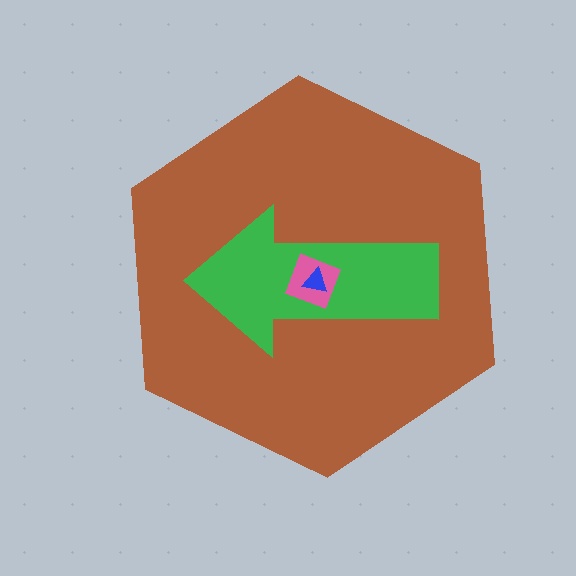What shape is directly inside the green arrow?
The pink square.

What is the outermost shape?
The brown hexagon.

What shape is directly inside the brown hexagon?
The green arrow.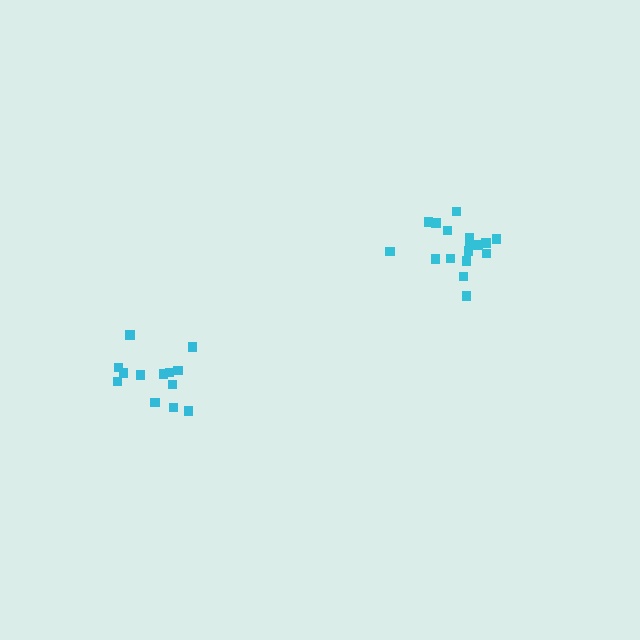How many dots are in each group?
Group 1: 13 dots, Group 2: 17 dots (30 total).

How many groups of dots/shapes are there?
There are 2 groups.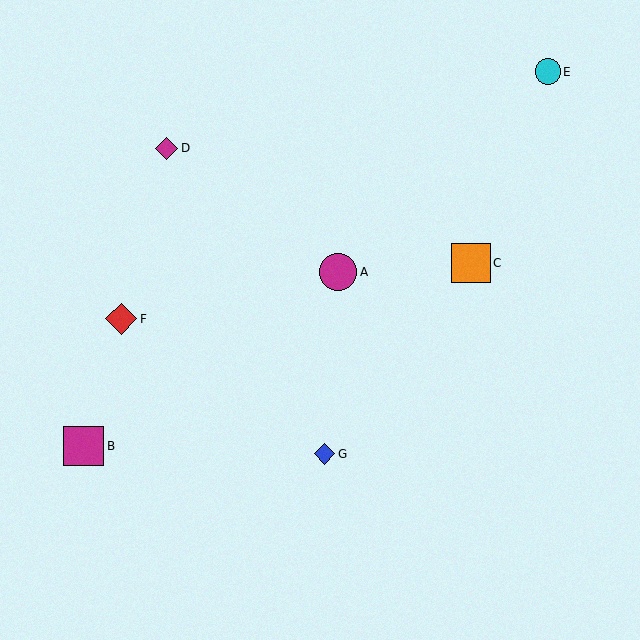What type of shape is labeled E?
Shape E is a cyan circle.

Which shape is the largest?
The magenta square (labeled B) is the largest.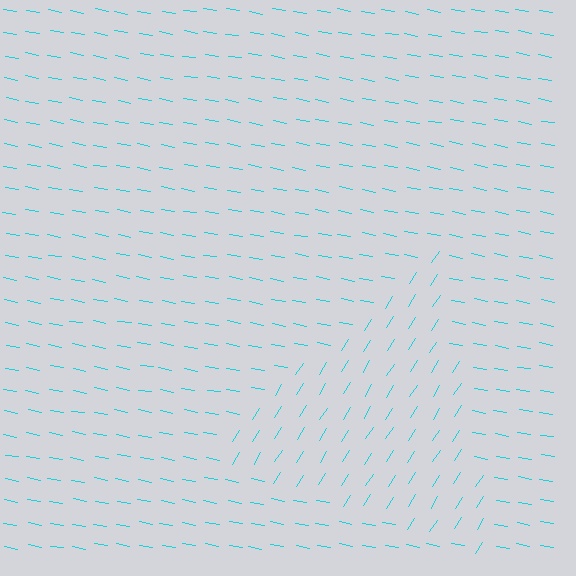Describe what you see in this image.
The image is filled with small cyan line segments. A triangle region in the image has lines oriented differently from the surrounding lines, creating a visible texture boundary.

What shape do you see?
I see a triangle.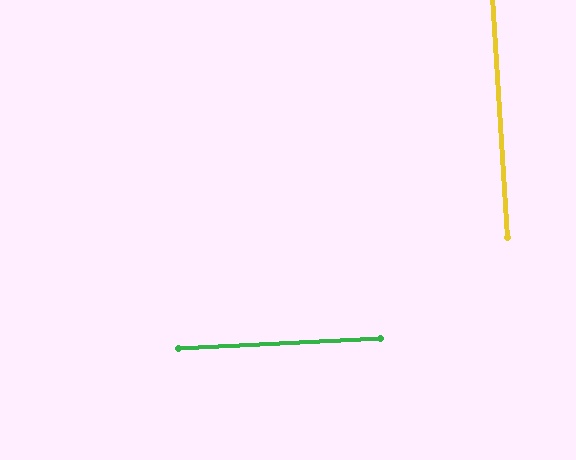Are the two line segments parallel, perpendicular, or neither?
Perpendicular — they meet at approximately 89°.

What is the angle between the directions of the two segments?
Approximately 89 degrees.